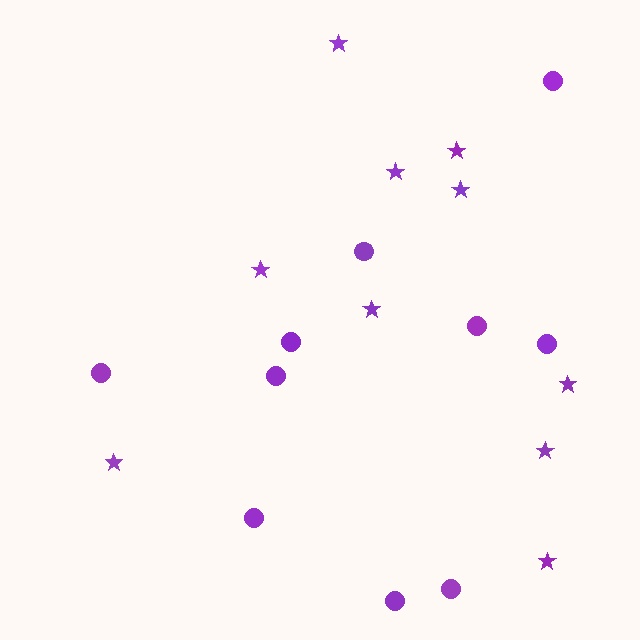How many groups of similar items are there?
There are 2 groups: one group of stars (10) and one group of circles (10).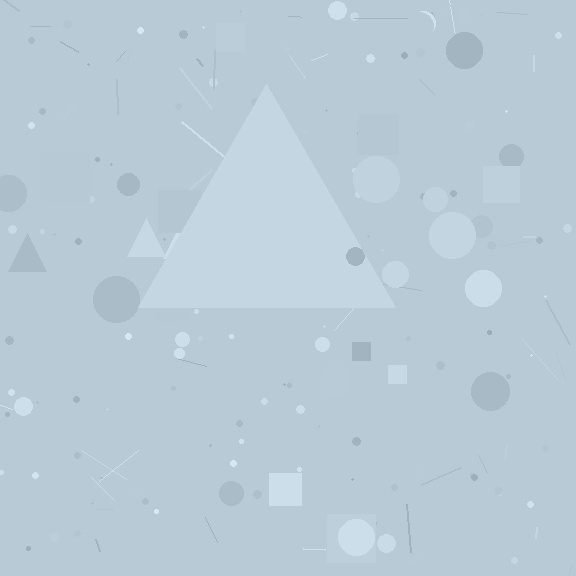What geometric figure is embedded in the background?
A triangle is embedded in the background.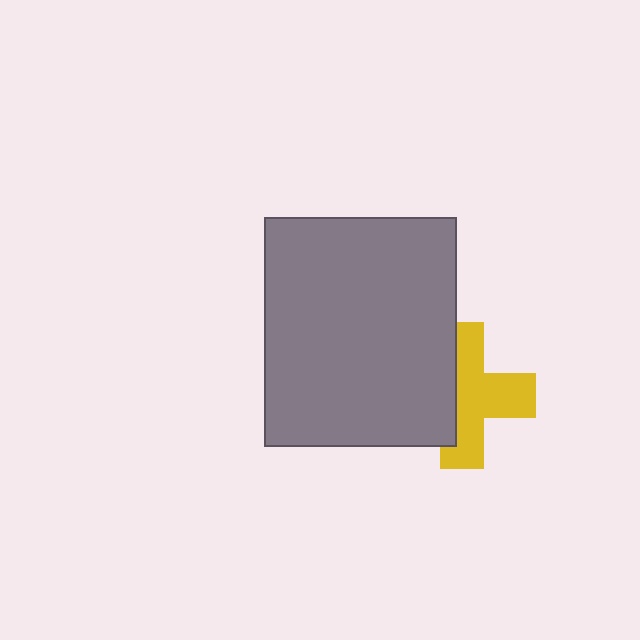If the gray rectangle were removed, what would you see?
You would see the complete yellow cross.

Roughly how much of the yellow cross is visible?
About half of it is visible (roughly 59%).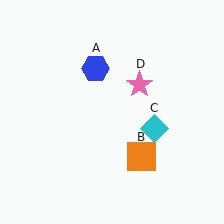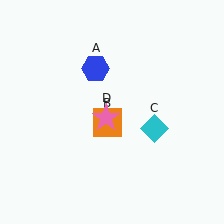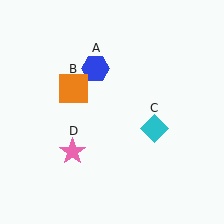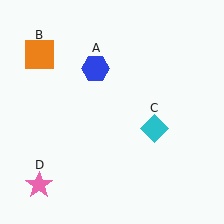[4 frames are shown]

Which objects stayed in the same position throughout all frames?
Blue hexagon (object A) and cyan diamond (object C) remained stationary.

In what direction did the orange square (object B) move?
The orange square (object B) moved up and to the left.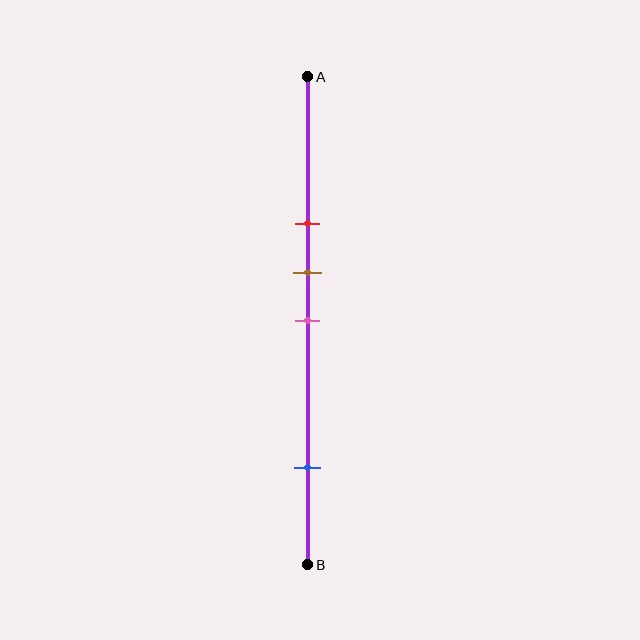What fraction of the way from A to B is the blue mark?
The blue mark is approximately 80% (0.8) of the way from A to B.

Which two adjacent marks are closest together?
The brown and pink marks are the closest adjacent pair.